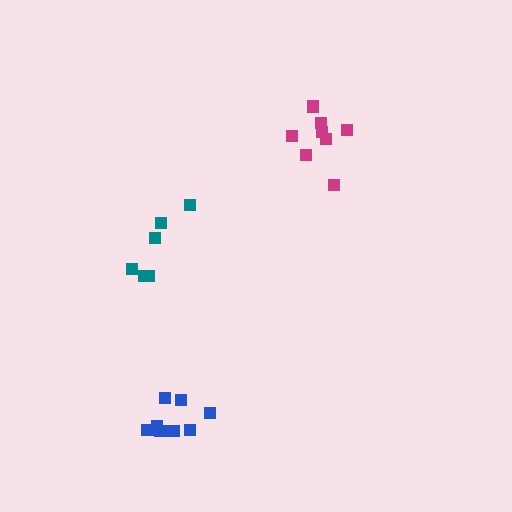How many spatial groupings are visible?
There are 3 spatial groupings.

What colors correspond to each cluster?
The clusters are colored: magenta, teal, blue.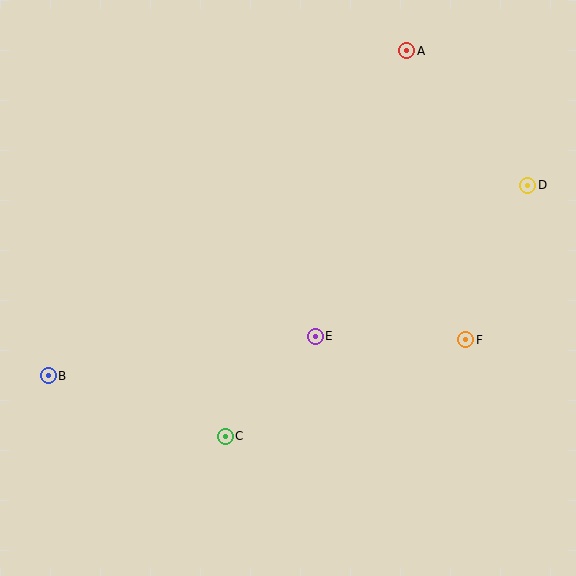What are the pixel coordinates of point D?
Point D is at (528, 185).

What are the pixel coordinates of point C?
Point C is at (225, 436).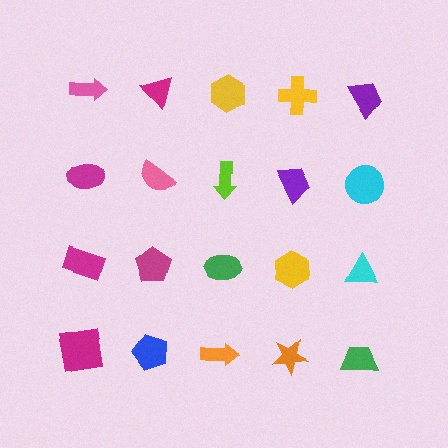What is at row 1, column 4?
A yellow cross.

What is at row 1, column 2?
A magenta triangle.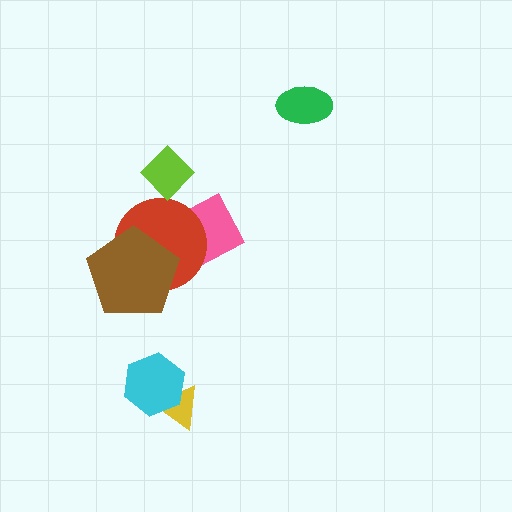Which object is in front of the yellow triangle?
The cyan hexagon is in front of the yellow triangle.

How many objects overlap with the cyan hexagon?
1 object overlaps with the cyan hexagon.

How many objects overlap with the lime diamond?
0 objects overlap with the lime diamond.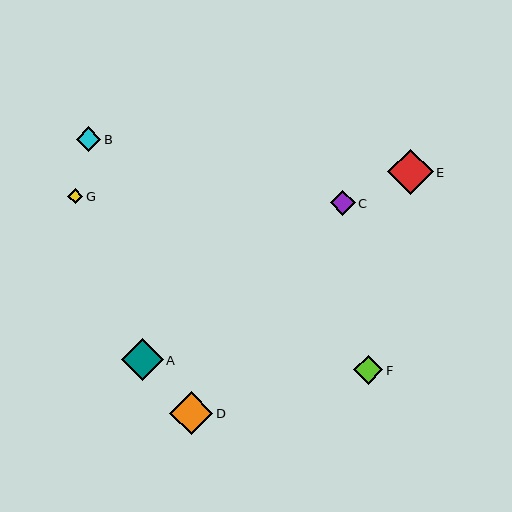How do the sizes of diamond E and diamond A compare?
Diamond E and diamond A are approximately the same size.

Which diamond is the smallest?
Diamond G is the smallest with a size of approximately 16 pixels.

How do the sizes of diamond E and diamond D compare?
Diamond E and diamond D are approximately the same size.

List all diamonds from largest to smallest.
From largest to smallest: E, D, A, F, C, B, G.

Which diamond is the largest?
Diamond E is the largest with a size of approximately 45 pixels.